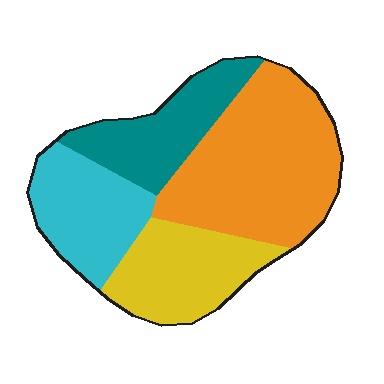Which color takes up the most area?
Orange, at roughly 40%.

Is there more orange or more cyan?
Orange.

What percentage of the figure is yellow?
Yellow covers roughly 20% of the figure.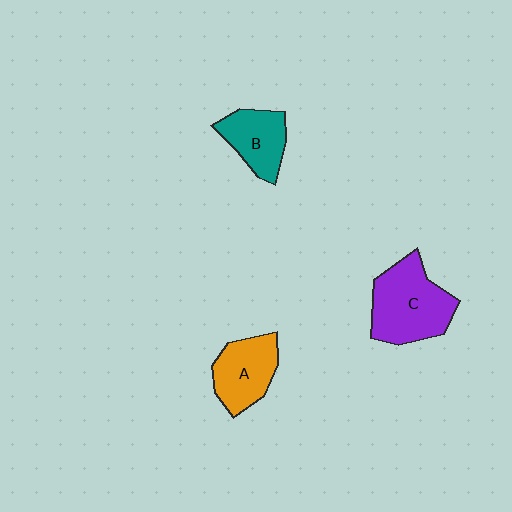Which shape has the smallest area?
Shape B (teal).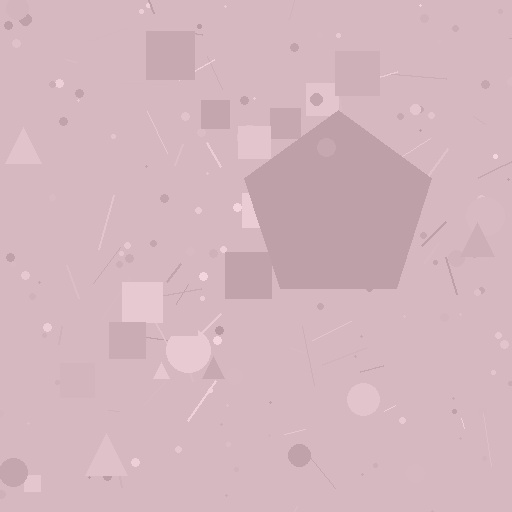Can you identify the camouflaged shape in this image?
The camouflaged shape is a pentagon.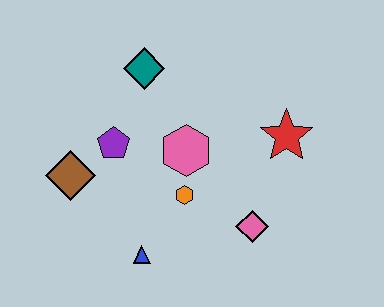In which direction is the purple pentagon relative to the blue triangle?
The purple pentagon is above the blue triangle.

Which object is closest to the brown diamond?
The purple pentagon is closest to the brown diamond.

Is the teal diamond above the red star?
Yes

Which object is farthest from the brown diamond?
The red star is farthest from the brown diamond.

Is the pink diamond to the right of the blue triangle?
Yes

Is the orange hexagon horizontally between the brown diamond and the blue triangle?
No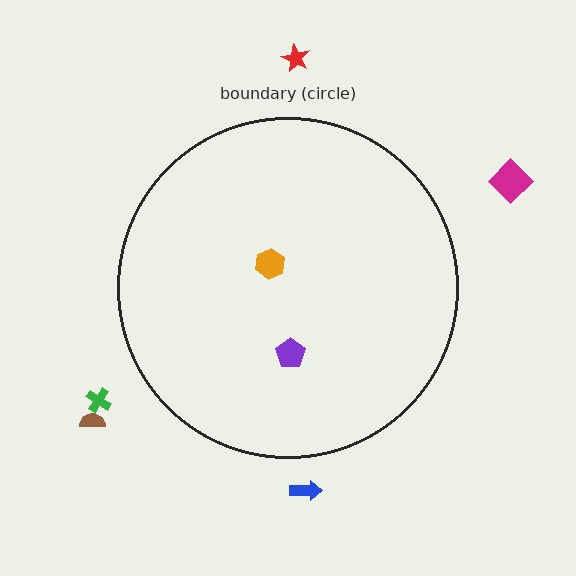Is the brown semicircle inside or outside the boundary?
Outside.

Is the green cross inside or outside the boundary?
Outside.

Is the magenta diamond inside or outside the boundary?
Outside.